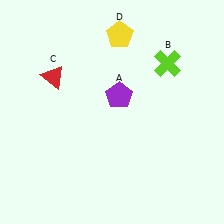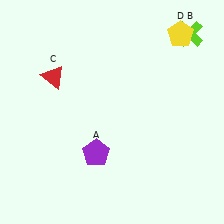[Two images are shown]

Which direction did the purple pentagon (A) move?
The purple pentagon (A) moved down.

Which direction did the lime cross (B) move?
The lime cross (B) moved up.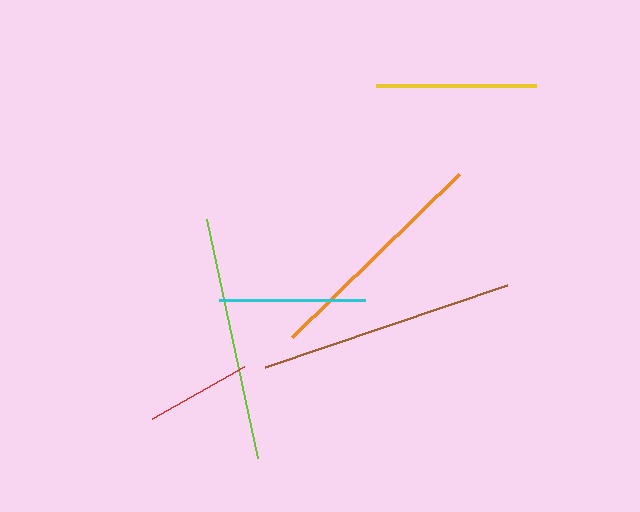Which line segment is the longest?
The brown line is the longest at approximately 255 pixels.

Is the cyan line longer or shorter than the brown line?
The brown line is longer than the cyan line.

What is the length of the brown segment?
The brown segment is approximately 255 pixels long.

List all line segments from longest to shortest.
From longest to shortest: brown, lime, orange, yellow, cyan, red.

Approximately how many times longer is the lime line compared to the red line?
The lime line is approximately 2.3 times the length of the red line.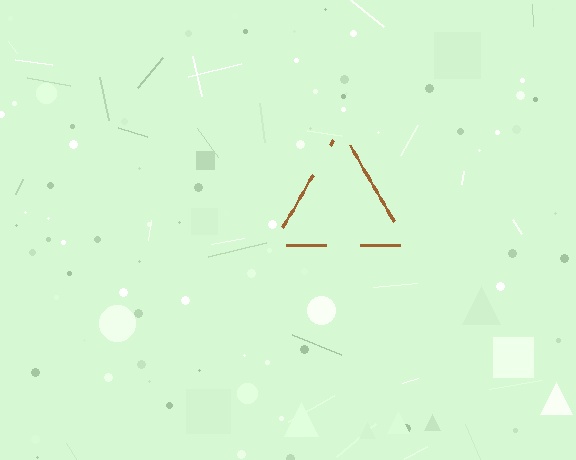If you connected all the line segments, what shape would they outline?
They would outline a triangle.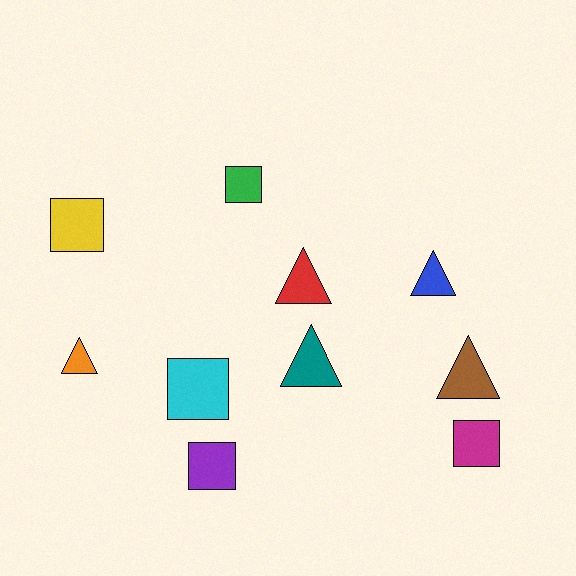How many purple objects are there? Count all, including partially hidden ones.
There is 1 purple object.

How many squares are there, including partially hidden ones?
There are 5 squares.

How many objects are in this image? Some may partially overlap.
There are 10 objects.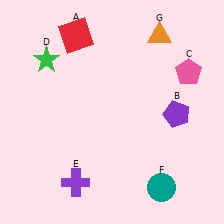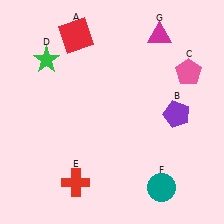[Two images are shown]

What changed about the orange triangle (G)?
In Image 1, G is orange. In Image 2, it changed to magenta.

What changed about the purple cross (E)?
In Image 1, E is purple. In Image 2, it changed to red.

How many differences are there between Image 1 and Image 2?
There are 2 differences between the two images.